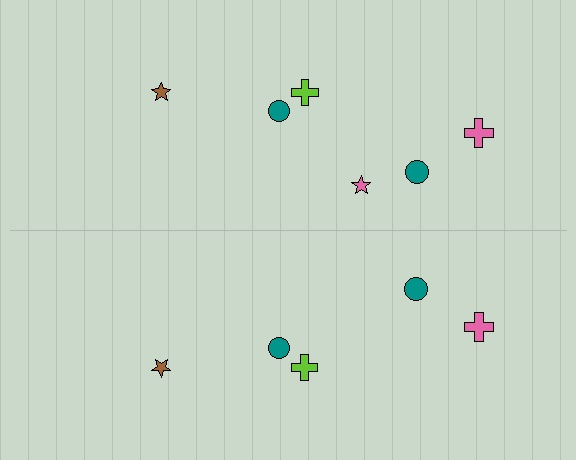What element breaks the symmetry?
A pink star is missing from the bottom side.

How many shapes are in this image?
There are 11 shapes in this image.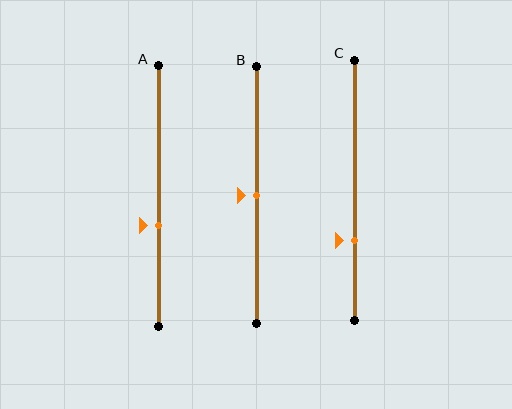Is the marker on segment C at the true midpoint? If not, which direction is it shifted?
No, the marker on segment C is shifted downward by about 19% of the segment length.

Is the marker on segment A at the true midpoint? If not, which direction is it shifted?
No, the marker on segment A is shifted downward by about 11% of the segment length.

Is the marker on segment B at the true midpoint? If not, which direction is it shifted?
Yes, the marker on segment B is at the true midpoint.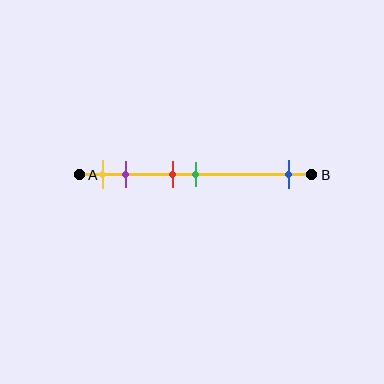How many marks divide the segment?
There are 5 marks dividing the segment.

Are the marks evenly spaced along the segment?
No, the marks are not evenly spaced.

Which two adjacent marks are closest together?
The red and green marks are the closest adjacent pair.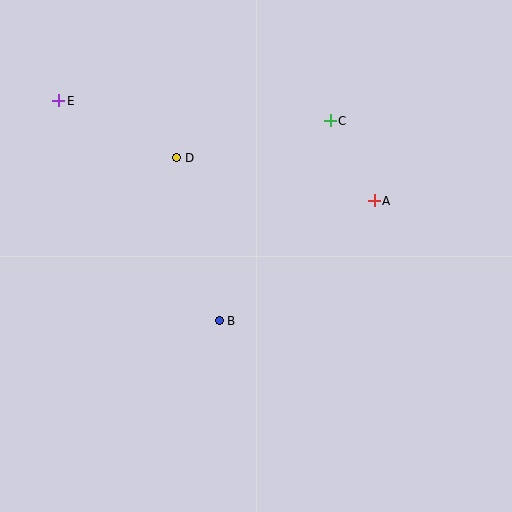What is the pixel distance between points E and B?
The distance between E and B is 272 pixels.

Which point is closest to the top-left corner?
Point E is closest to the top-left corner.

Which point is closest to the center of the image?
Point B at (219, 321) is closest to the center.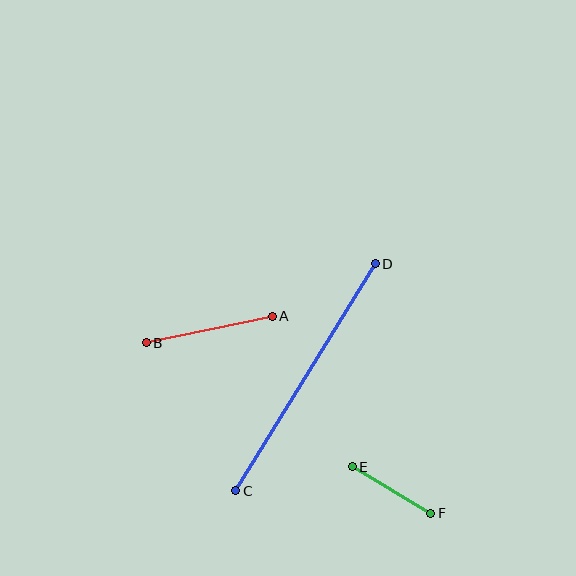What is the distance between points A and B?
The distance is approximately 129 pixels.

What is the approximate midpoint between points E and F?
The midpoint is at approximately (391, 490) pixels.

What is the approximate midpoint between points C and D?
The midpoint is at approximately (305, 377) pixels.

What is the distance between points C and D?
The distance is approximately 266 pixels.